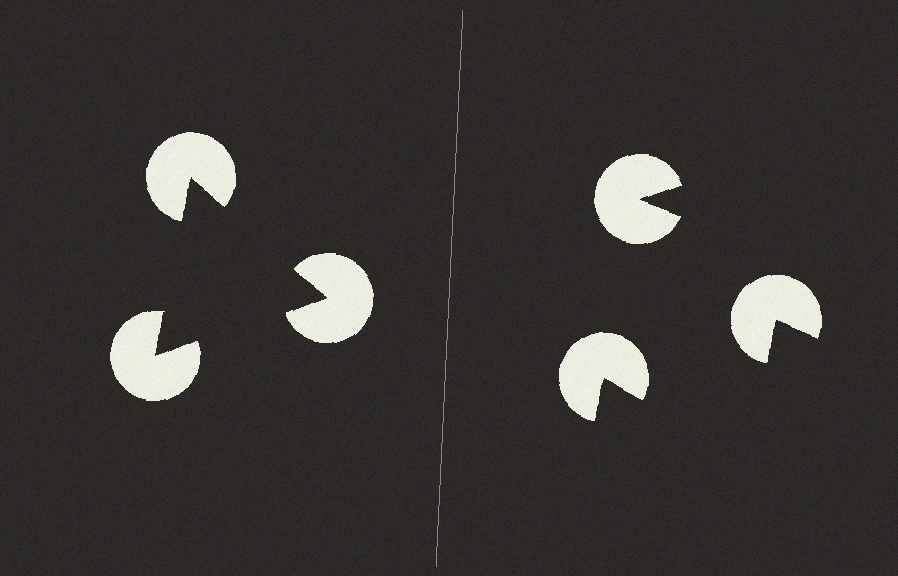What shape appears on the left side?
An illusory triangle.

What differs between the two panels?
The pac-man discs are positioned identically on both sides; only the wedge orientations differ. On the left they align to a triangle; on the right they are misaligned.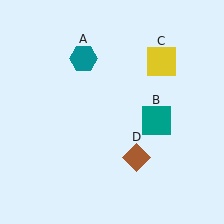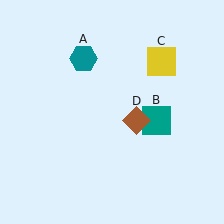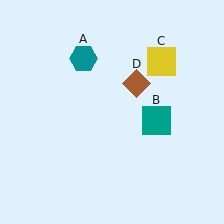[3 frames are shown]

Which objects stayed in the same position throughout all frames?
Teal hexagon (object A) and teal square (object B) and yellow square (object C) remained stationary.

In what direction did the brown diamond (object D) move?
The brown diamond (object D) moved up.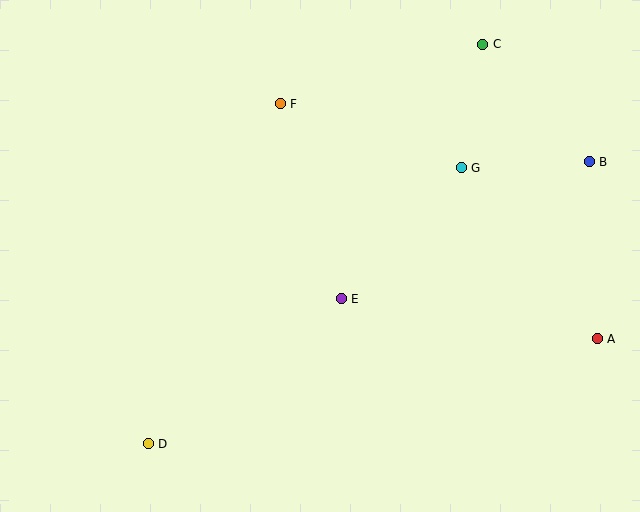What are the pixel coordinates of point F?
Point F is at (280, 104).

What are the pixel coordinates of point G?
Point G is at (461, 168).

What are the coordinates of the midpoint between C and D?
The midpoint between C and D is at (316, 244).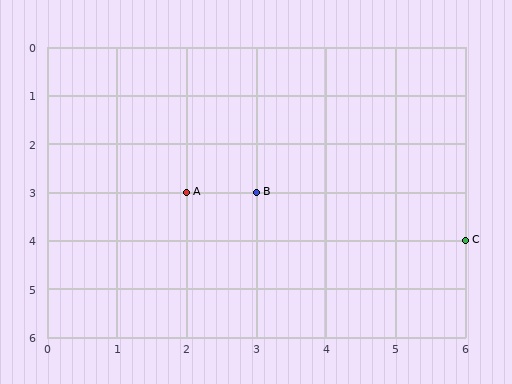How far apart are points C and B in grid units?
Points C and B are 3 columns and 1 row apart (about 3.2 grid units diagonally).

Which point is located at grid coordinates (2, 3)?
Point A is at (2, 3).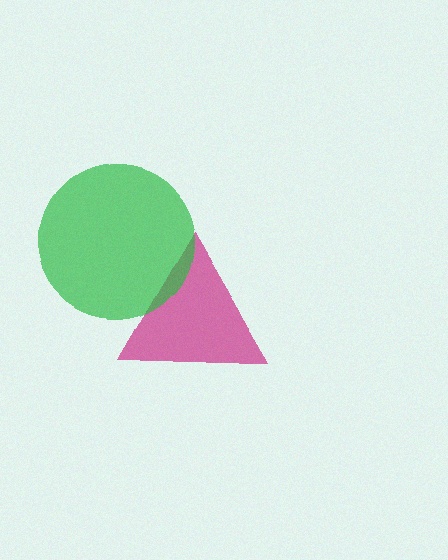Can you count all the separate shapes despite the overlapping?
Yes, there are 2 separate shapes.